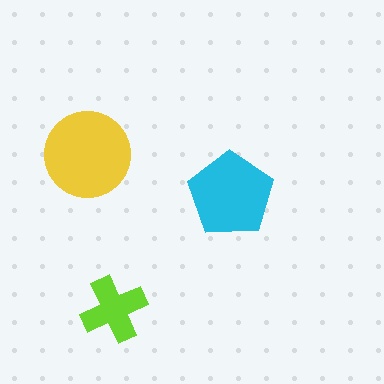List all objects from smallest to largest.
The lime cross, the cyan pentagon, the yellow circle.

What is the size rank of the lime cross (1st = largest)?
3rd.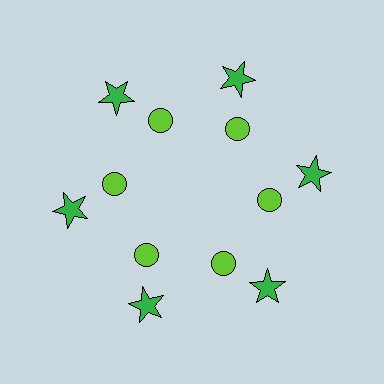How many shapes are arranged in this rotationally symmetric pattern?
There are 12 shapes, arranged in 6 groups of 2.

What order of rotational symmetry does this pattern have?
This pattern has 6-fold rotational symmetry.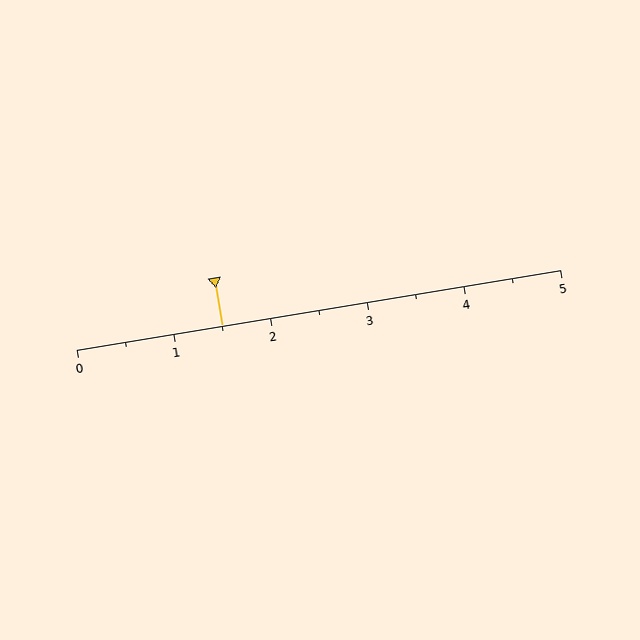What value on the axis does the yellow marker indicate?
The marker indicates approximately 1.5.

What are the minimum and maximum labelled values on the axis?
The axis runs from 0 to 5.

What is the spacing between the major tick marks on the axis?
The major ticks are spaced 1 apart.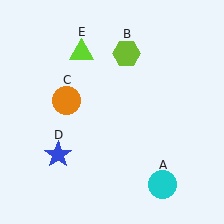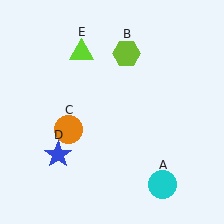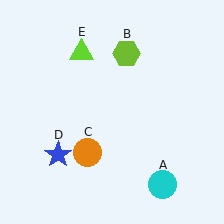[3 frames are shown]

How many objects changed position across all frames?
1 object changed position: orange circle (object C).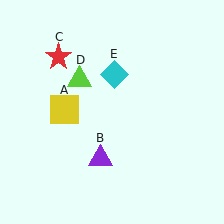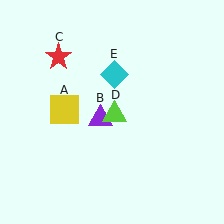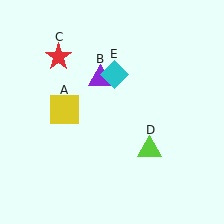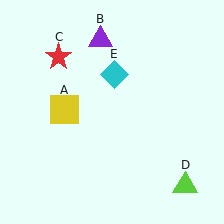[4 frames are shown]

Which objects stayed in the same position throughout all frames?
Yellow square (object A) and red star (object C) and cyan diamond (object E) remained stationary.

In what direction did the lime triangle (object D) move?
The lime triangle (object D) moved down and to the right.